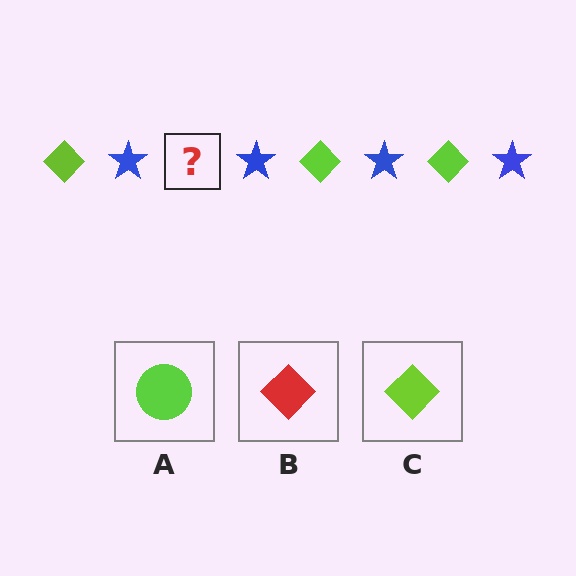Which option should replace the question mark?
Option C.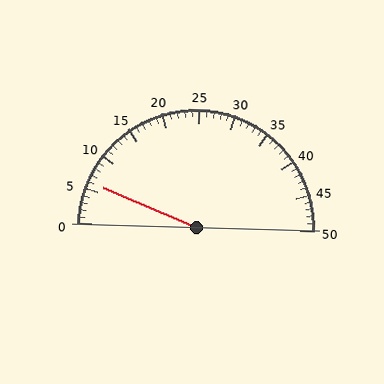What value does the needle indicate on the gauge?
The needle indicates approximately 6.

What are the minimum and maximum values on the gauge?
The gauge ranges from 0 to 50.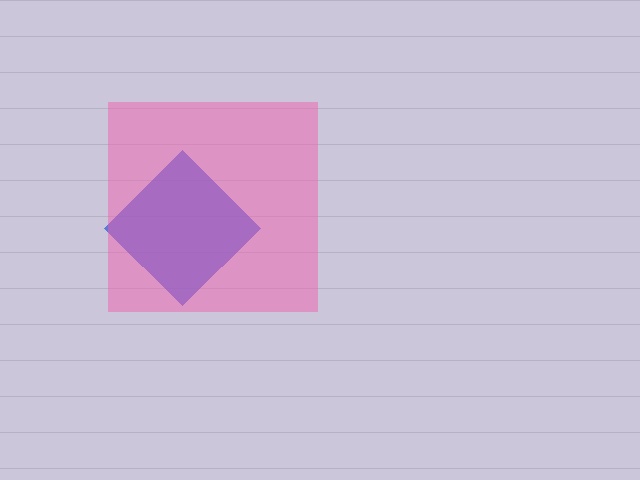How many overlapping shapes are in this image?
There are 2 overlapping shapes in the image.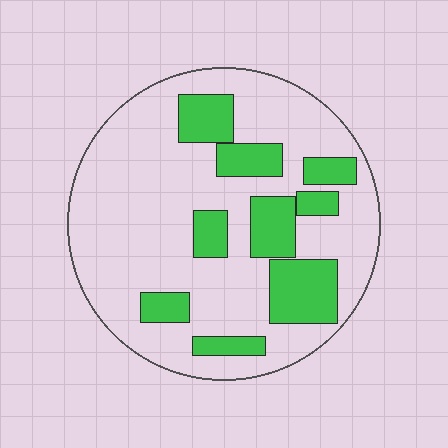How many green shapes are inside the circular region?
9.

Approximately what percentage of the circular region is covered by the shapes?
Approximately 25%.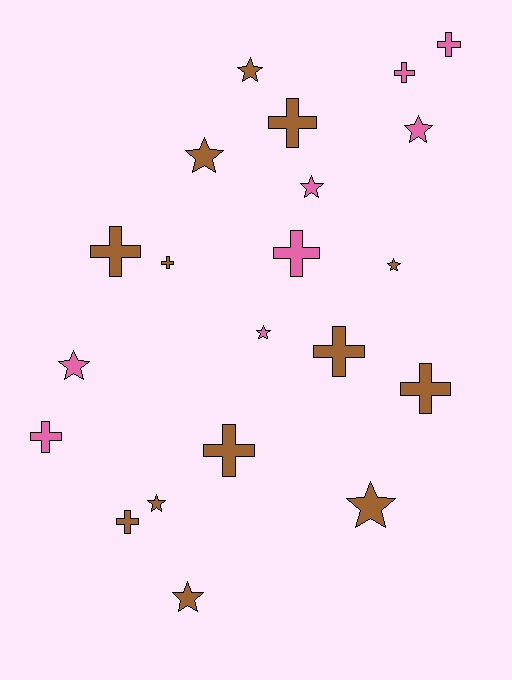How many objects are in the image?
There are 21 objects.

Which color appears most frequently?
Brown, with 13 objects.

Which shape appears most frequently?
Cross, with 11 objects.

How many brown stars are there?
There are 6 brown stars.